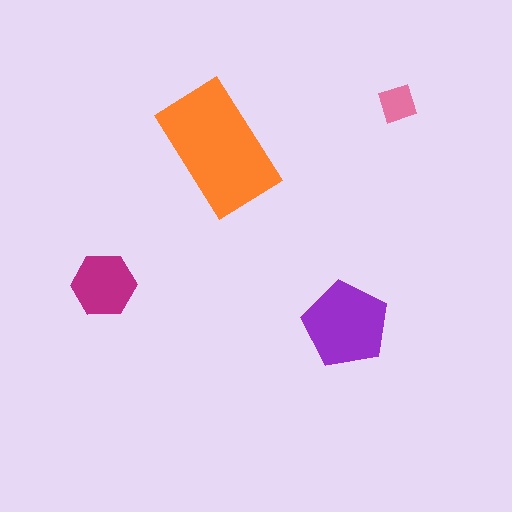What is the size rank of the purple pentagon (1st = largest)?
2nd.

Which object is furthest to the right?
The pink diamond is rightmost.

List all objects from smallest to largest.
The pink diamond, the magenta hexagon, the purple pentagon, the orange rectangle.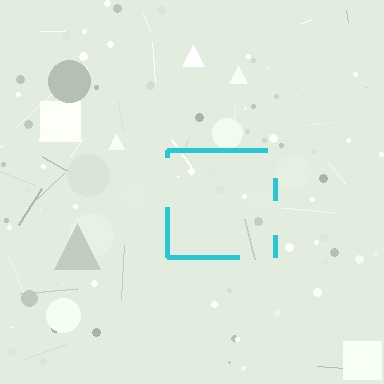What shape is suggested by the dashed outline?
The dashed outline suggests a square.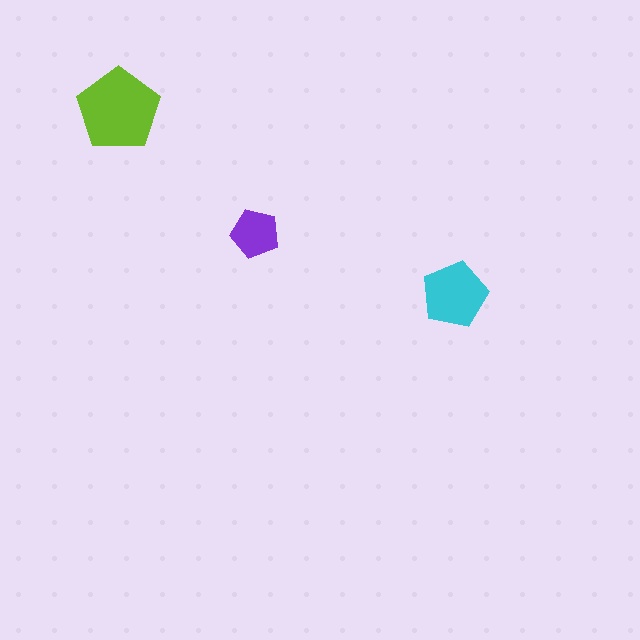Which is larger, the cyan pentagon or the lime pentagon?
The lime one.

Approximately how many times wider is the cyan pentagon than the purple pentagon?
About 1.5 times wider.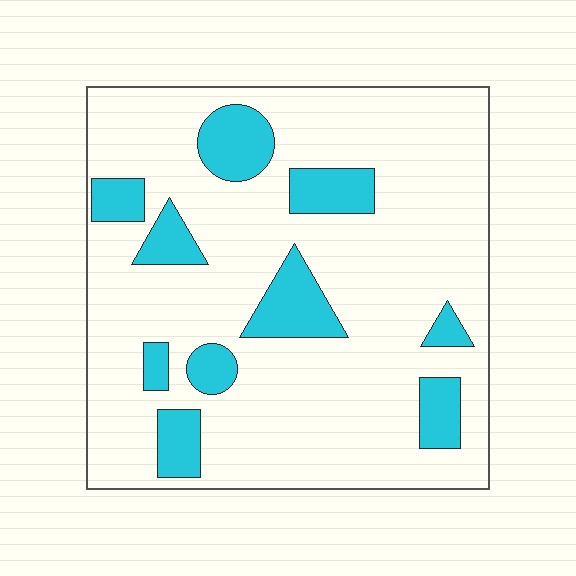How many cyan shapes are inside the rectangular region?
10.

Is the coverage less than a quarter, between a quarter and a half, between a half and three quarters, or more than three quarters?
Less than a quarter.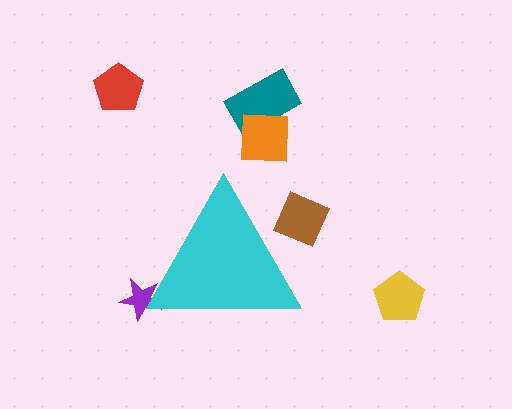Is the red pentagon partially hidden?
No, the red pentagon is fully visible.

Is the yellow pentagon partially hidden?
No, the yellow pentagon is fully visible.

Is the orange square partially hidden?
No, the orange square is fully visible.